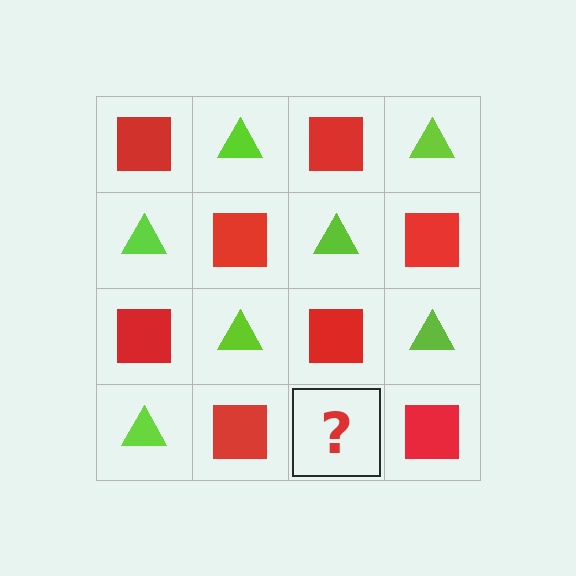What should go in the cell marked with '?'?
The missing cell should contain a lime triangle.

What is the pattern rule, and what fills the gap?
The rule is that it alternates red square and lime triangle in a checkerboard pattern. The gap should be filled with a lime triangle.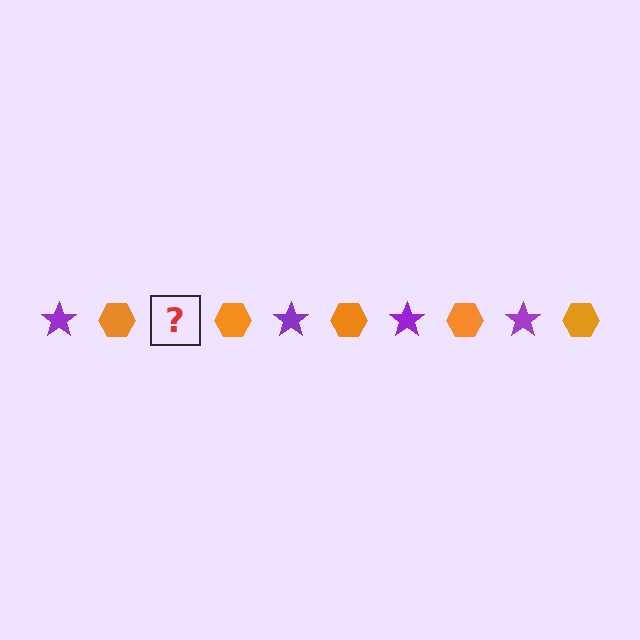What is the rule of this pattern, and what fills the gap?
The rule is that the pattern alternates between purple star and orange hexagon. The gap should be filled with a purple star.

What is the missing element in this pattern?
The missing element is a purple star.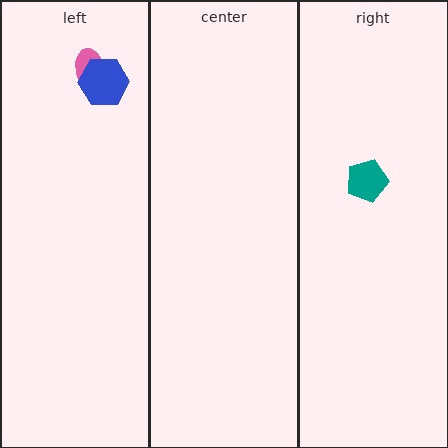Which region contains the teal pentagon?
The right region.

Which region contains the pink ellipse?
The left region.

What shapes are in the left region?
The pink ellipse, the blue hexagon.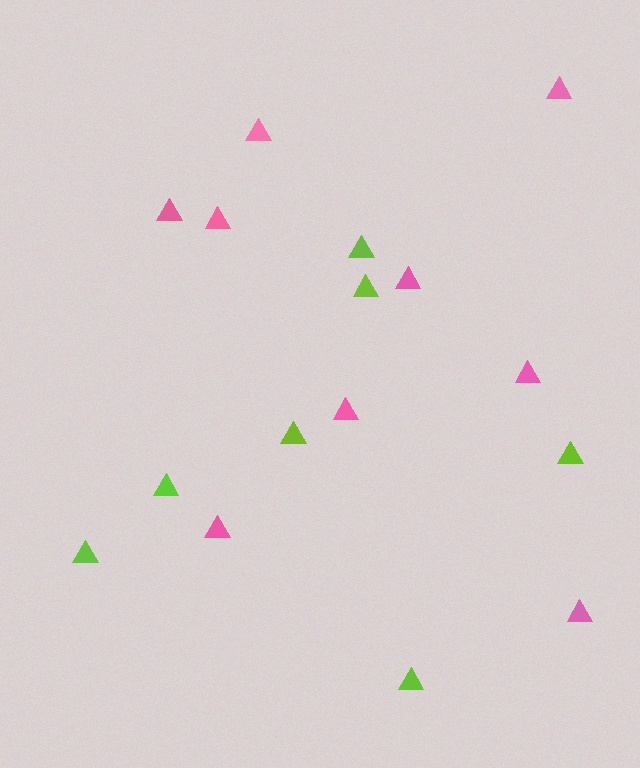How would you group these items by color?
There are 2 groups: one group of lime triangles (7) and one group of pink triangles (9).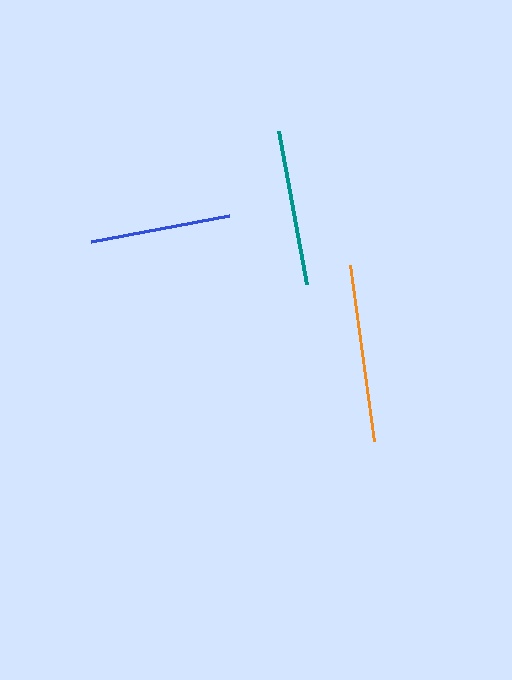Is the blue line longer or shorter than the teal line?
The teal line is longer than the blue line.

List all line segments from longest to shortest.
From longest to shortest: orange, teal, blue.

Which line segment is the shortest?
The blue line is the shortest at approximately 141 pixels.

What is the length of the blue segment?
The blue segment is approximately 141 pixels long.